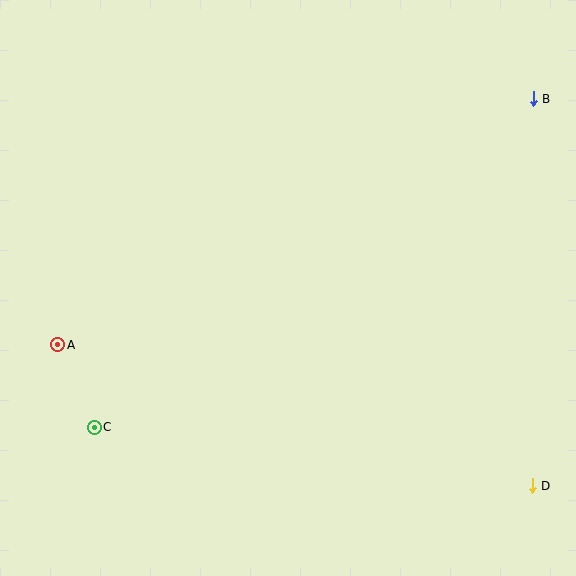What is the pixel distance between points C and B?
The distance between C and B is 548 pixels.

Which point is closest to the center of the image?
Point A at (58, 345) is closest to the center.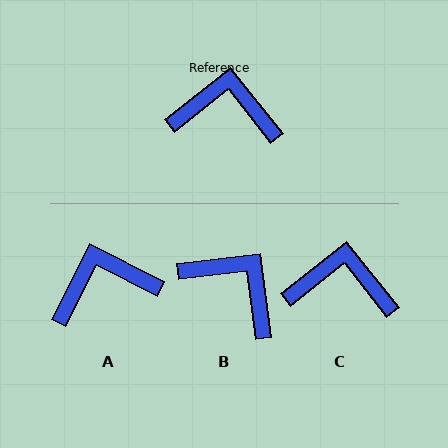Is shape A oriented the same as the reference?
No, it is off by about 25 degrees.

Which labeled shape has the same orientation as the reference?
C.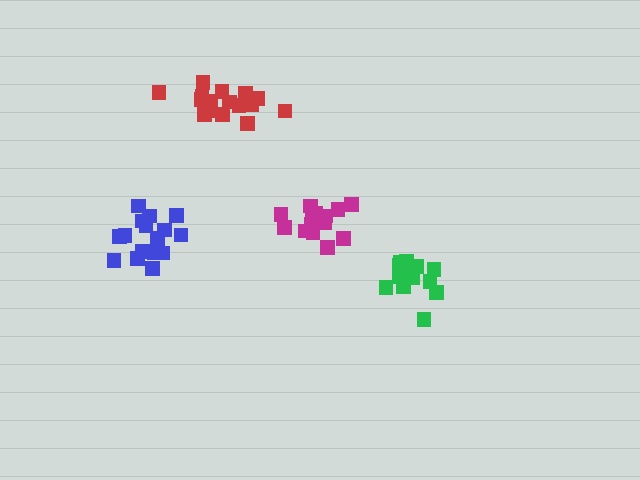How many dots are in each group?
Group 1: 18 dots, Group 2: 13 dots, Group 3: 17 dots, Group 4: 16 dots (64 total).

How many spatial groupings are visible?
There are 4 spatial groupings.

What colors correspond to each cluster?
The clusters are colored: red, green, blue, magenta.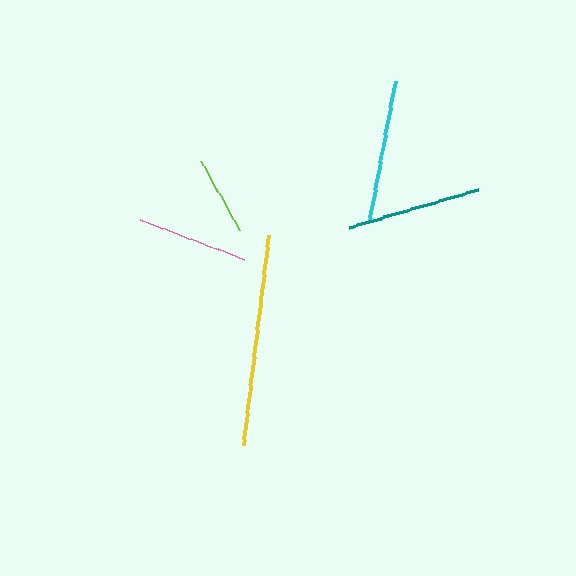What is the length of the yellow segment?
The yellow segment is approximately 212 pixels long.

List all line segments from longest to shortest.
From longest to shortest: yellow, cyan, teal, pink, lime.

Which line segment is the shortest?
The lime line is the shortest at approximately 79 pixels.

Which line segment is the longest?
The yellow line is the longest at approximately 212 pixels.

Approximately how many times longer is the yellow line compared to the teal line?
The yellow line is approximately 1.6 times the length of the teal line.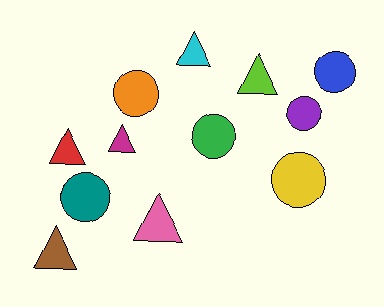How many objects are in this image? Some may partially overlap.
There are 12 objects.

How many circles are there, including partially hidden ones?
There are 6 circles.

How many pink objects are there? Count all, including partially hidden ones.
There is 1 pink object.